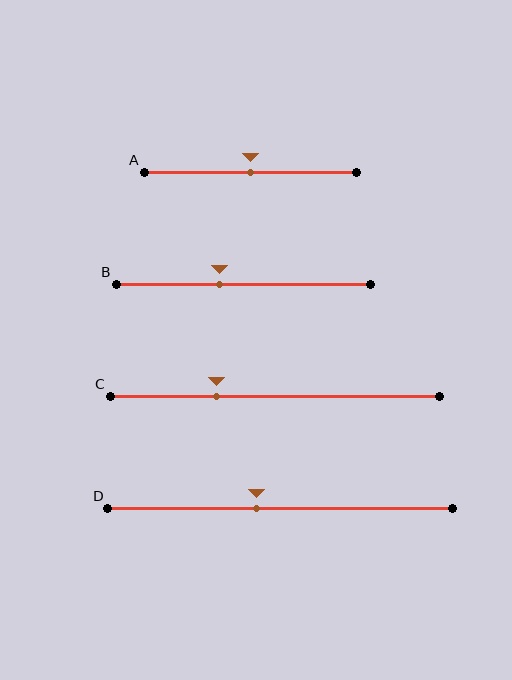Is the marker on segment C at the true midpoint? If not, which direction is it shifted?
No, the marker on segment C is shifted to the left by about 18% of the segment length.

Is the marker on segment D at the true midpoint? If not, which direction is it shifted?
No, the marker on segment D is shifted to the left by about 7% of the segment length.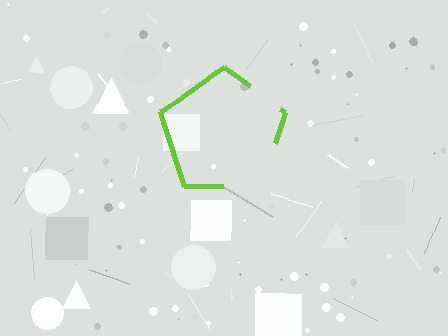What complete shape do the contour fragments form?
The contour fragments form a pentagon.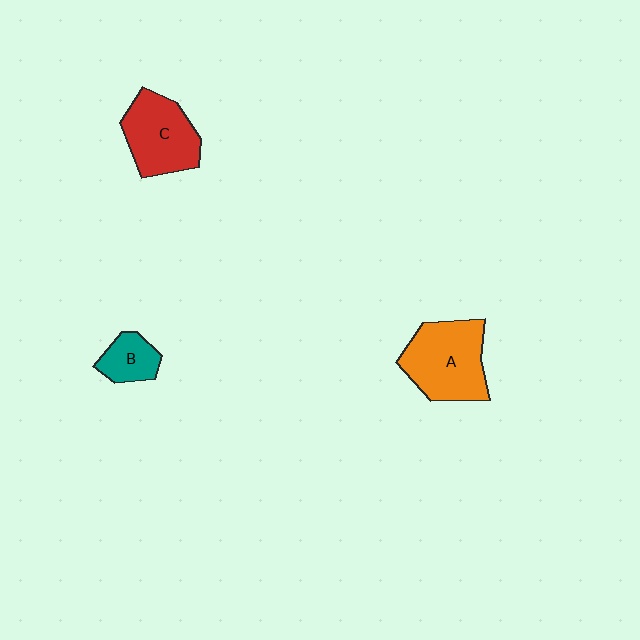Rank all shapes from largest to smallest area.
From largest to smallest: A (orange), C (red), B (teal).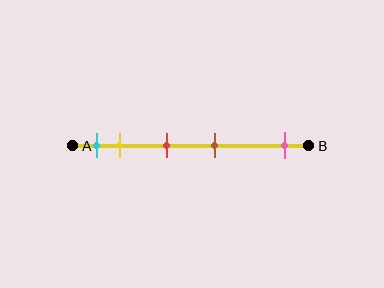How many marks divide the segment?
There are 5 marks dividing the segment.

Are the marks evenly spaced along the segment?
No, the marks are not evenly spaced.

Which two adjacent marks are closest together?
The cyan and yellow marks are the closest adjacent pair.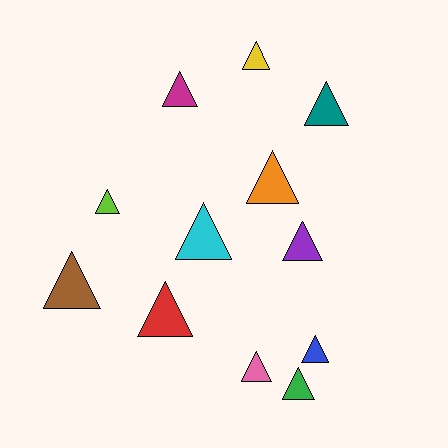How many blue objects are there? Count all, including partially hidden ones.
There is 1 blue object.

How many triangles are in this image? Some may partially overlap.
There are 12 triangles.